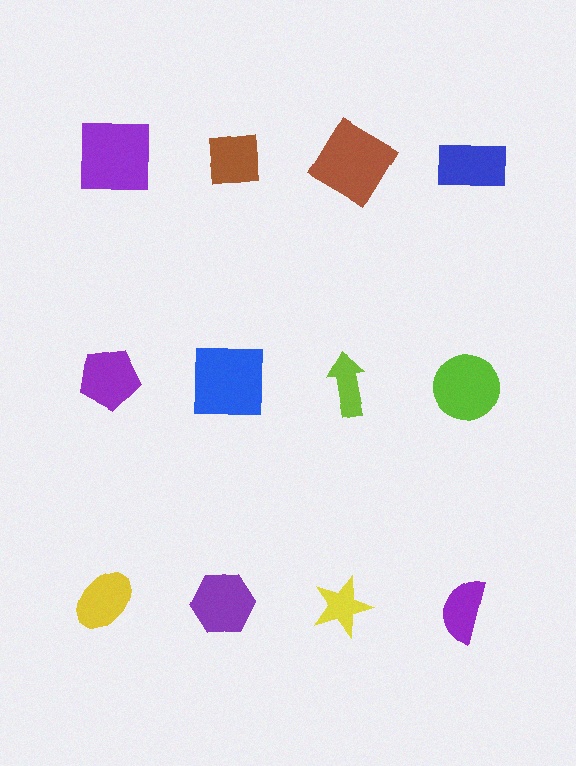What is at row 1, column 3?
A brown diamond.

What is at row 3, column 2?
A purple hexagon.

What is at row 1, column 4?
A blue rectangle.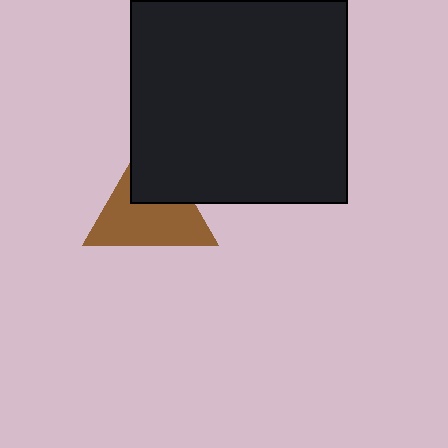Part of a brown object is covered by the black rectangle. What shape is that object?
It is a triangle.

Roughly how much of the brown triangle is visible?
About half of it is visible (roughly 64%).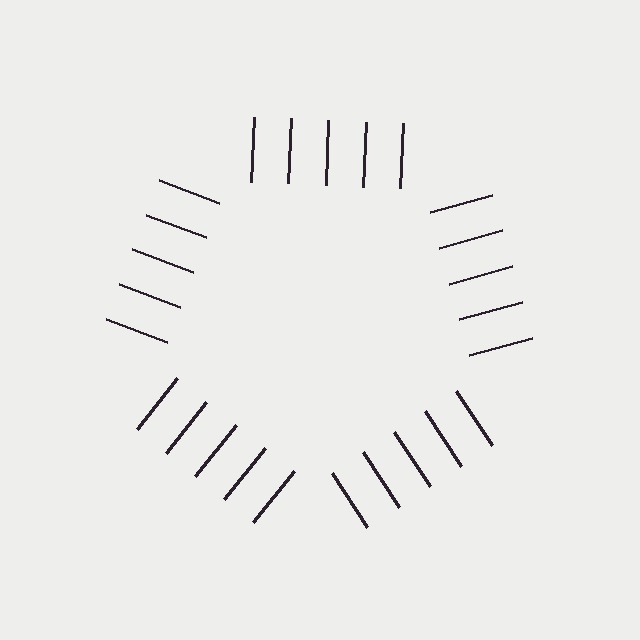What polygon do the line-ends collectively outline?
An illusory pentagon — the line segments terminate on its edges but no continuous stroke is drawn.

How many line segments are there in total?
25 — 5 along each of the 5 edges.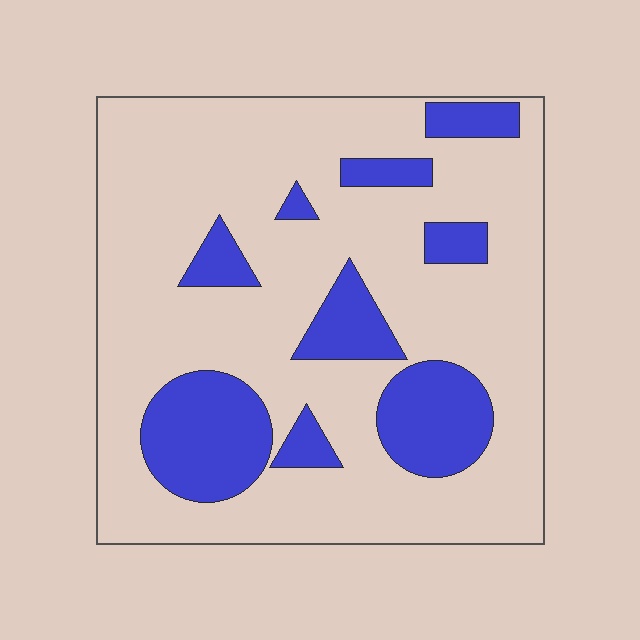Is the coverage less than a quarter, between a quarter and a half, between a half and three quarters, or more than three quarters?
Less than a quarter.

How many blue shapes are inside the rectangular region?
9.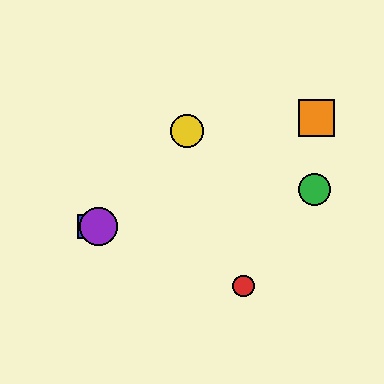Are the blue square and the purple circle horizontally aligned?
Yes, both are at y≈227.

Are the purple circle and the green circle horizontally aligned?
No, the purple circle is at y≈227 and the green circle is at y≈189.